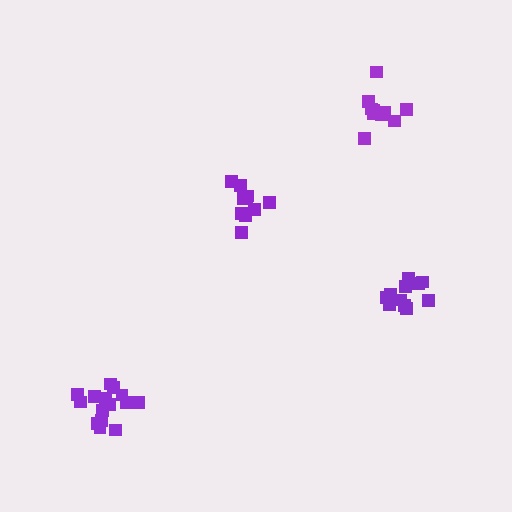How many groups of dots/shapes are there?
There are 4 groups.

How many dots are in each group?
Group 1: 10 dots, Group 2: 11 dots, Group 3: 15 dots, Group 4: 10 dots (46 total).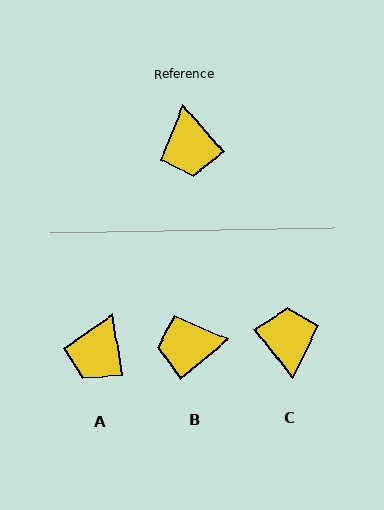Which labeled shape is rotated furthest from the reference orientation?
C, about 176 degrees away.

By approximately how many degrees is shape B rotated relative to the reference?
Approximately 92 degrees clockwise.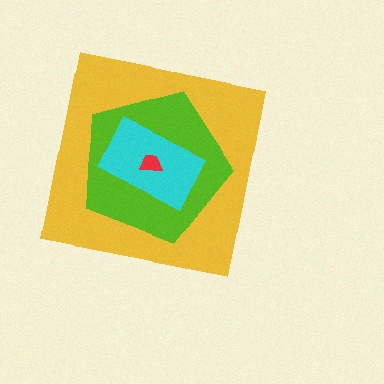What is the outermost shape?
The yellow square.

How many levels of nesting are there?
4.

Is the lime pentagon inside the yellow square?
Yes.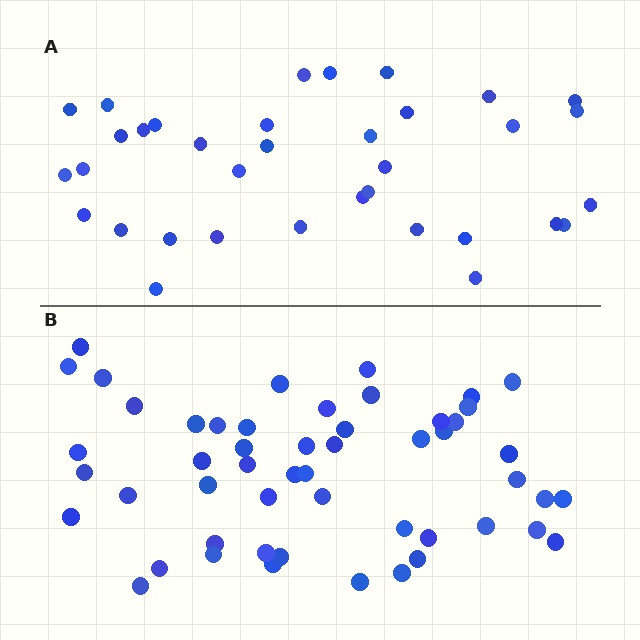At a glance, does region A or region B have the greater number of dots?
Region B (the bottom region) has more dots.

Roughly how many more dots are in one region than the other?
Region B has approximately 15 more dots than region A.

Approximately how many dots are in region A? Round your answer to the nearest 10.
About 40 dots. (The exact count is 35, which rounds to 40.)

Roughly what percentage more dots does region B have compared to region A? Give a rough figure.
About 50% more.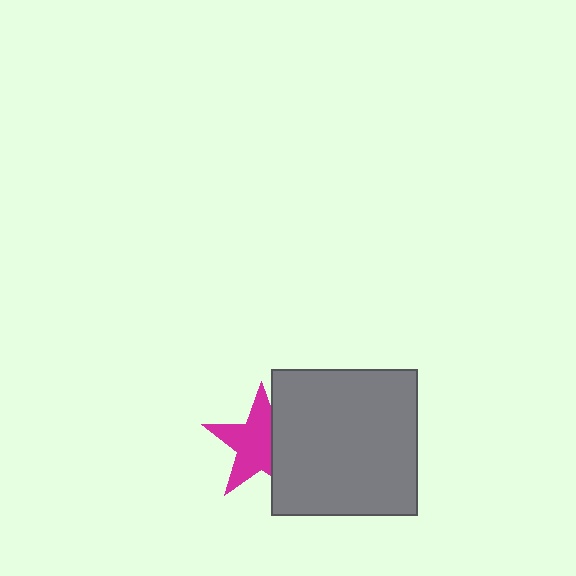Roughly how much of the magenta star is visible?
Most of it is visible (roughly 66%).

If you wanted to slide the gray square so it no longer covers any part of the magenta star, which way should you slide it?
Slide it right — that is the most direct way to separate the two shapes.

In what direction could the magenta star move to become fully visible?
The magenta star could move left. That would shift it out from behind the gray square entirely.